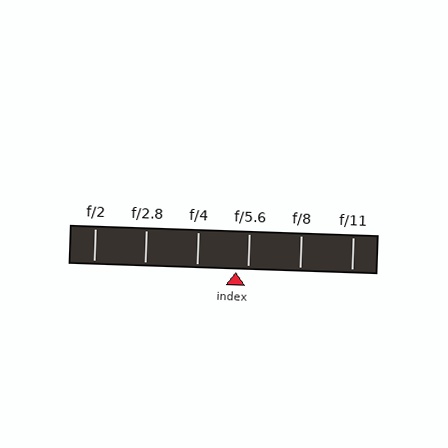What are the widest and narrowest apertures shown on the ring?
The widest aperture shown is f/2 and the narrowest is f/11.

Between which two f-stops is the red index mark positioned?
The index mark is between f/4 and f/5.6.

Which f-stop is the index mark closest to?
The index mark is closest to f/5.6.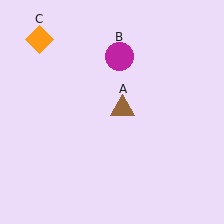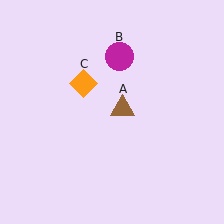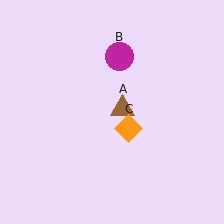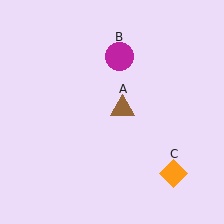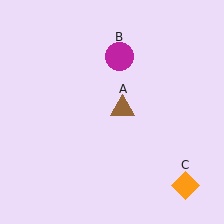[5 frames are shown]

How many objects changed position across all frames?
1 object changed position: orange diamond (object C).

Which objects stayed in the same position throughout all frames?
Brown triangle (object A) and magenta circle (object B) remained stationary.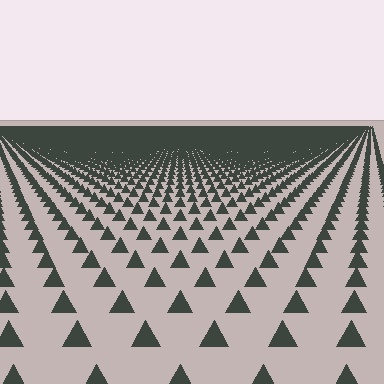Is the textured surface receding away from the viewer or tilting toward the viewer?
The surface is receding away from the viewer. Texture elements get smaller and denser toward the top.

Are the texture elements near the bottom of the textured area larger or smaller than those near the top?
Larger. Near the bottom, elements are closer to the viewer and appear at a bigger on-screen size.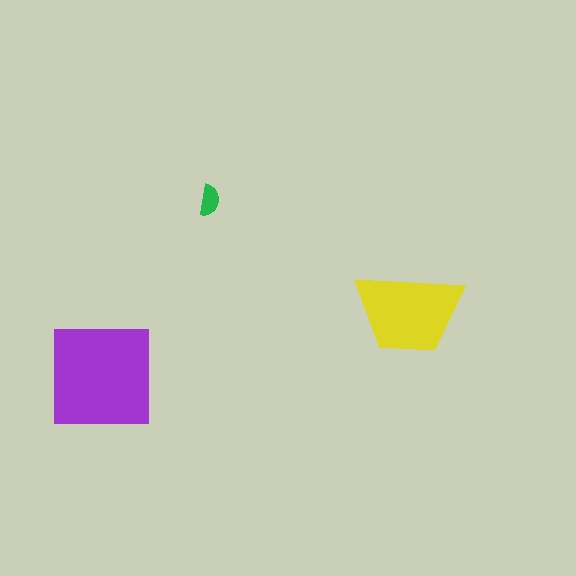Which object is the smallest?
The green semicircle.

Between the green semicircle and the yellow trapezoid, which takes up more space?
The yellow trapezoid.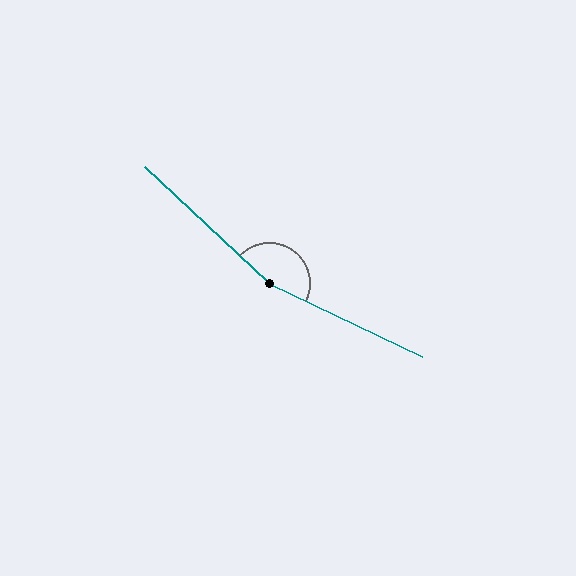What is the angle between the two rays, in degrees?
Approximately 162 degrees.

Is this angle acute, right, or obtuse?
It is obtuse.